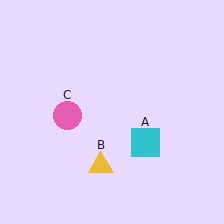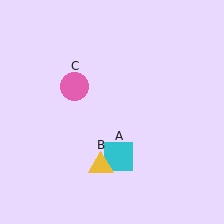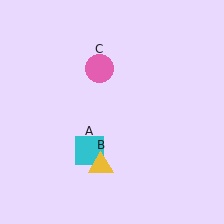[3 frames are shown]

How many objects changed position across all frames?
2 objects changed position: cyan square (object A), pink circle (object C).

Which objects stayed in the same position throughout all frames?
Yellow triangle (object B) remained stationary.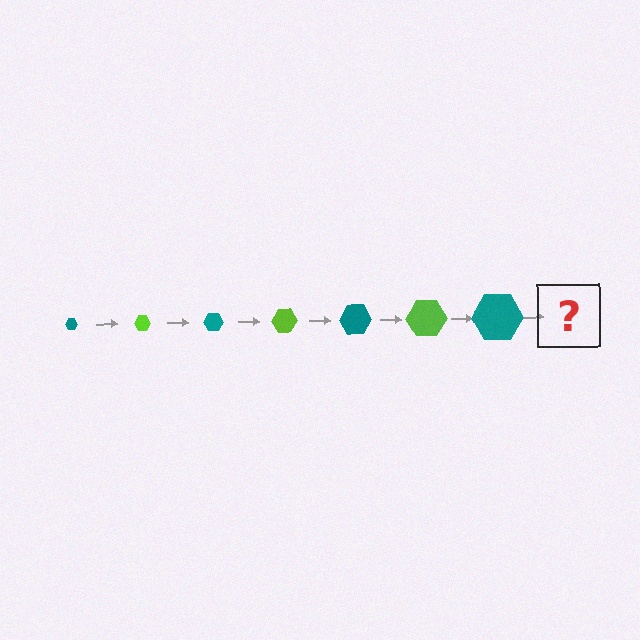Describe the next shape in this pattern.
It should be a lime hexagon, larger than the previous one.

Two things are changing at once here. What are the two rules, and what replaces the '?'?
The two rules are that the hexagon grows larger each step and the color cycles through teal and lime. The '?' should be a lime hexagon, larger than the previous one.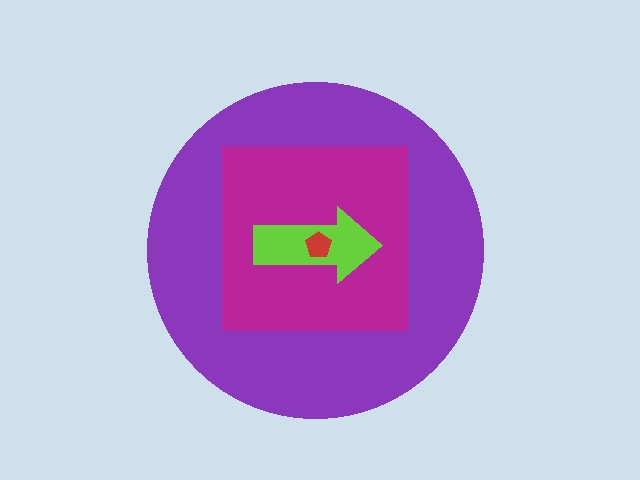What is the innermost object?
The red pentagon.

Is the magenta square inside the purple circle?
Yes.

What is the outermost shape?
The purple circle.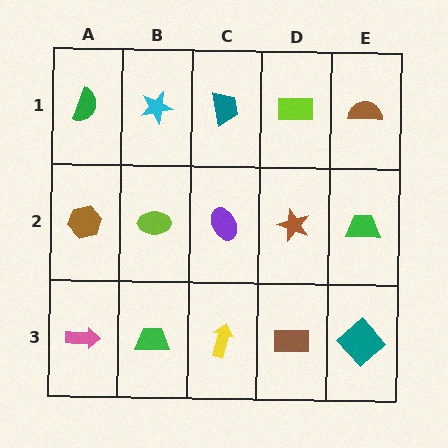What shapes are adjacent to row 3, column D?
A brown star (row 2, column D), a yellow arrow (row 3, column C), a teal diamond (row 3, column E).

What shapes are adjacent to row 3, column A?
A brown hexagon (row 2, column A), a green trapezoid (row 3, column B).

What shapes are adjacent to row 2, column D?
A lime rectangle (row 1, column D), a brown rectangle (row 3, column D), a purple ellipse (row 2, column C), a green trapezoid (row 2, column E).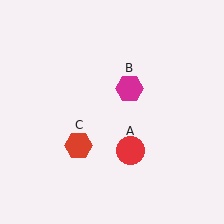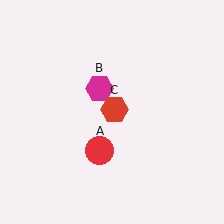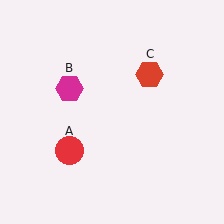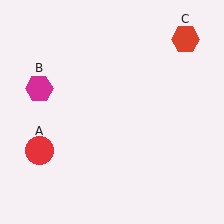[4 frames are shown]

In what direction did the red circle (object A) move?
The red circle (object A) moved left.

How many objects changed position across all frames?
3 objects changed position: red circle (object A), magenta hexagon (object B), red hexagon (object C).